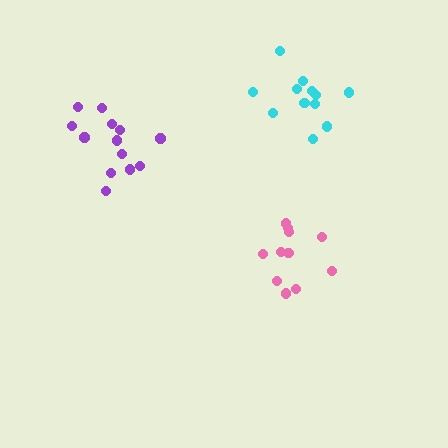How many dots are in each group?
Group 1: 13 dots, Group 2: 11 dots, Group 3: 12 dots (36 total).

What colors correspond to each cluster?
The clusters are colored: purple, pink, cyan.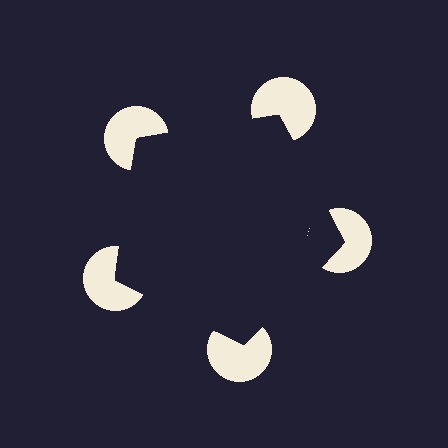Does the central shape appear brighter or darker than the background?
It typically appears slightly darker than the background, even though no actual brightness change is drawn.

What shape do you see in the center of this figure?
An illusory pentagon — its edges are inferred from the aligned wedge cuts in the pac-man discs, not physically drawn.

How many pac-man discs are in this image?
There are 5 — one at each vertex of the illusory pentagon.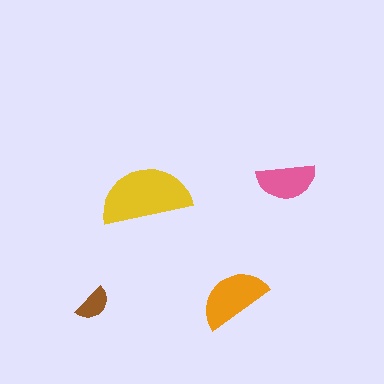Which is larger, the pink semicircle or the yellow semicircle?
The yellow one.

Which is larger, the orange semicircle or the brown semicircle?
The orange one.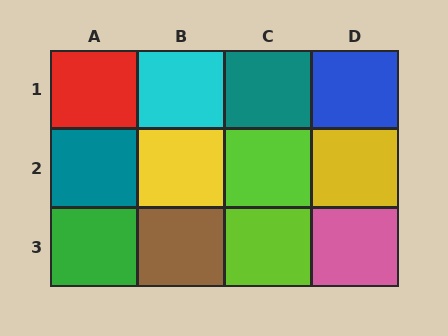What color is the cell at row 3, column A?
Green.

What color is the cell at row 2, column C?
Lime.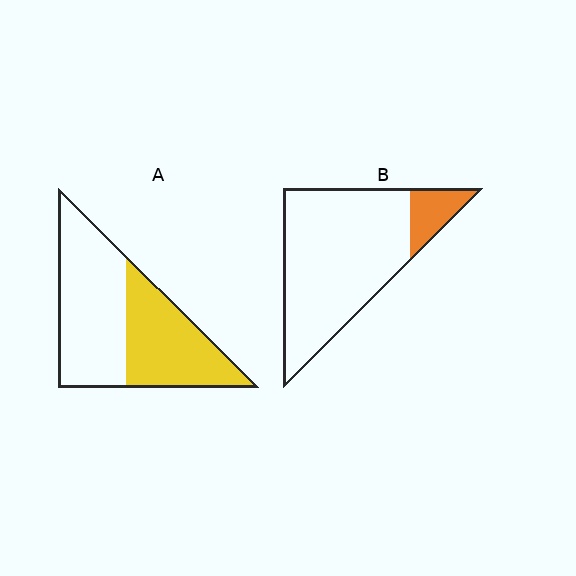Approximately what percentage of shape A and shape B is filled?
A is approximately 45% and B is approximately 15%.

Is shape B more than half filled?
No.